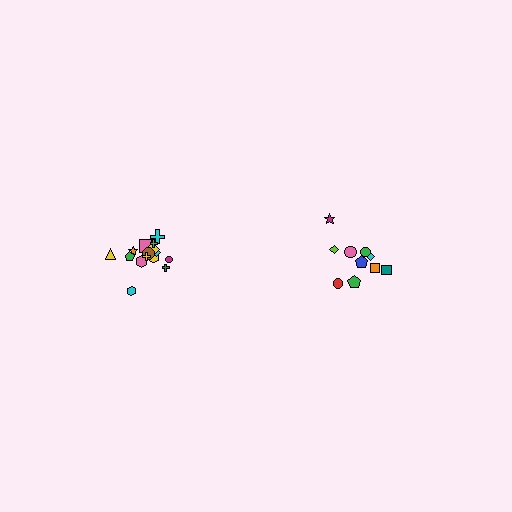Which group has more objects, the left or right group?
The left group.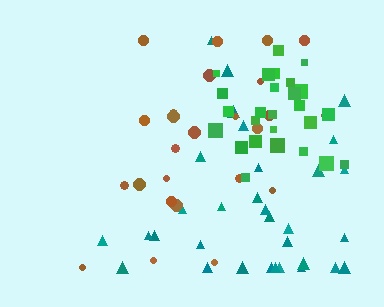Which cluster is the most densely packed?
Green.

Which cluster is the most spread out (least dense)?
Brown.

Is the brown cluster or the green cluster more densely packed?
Green.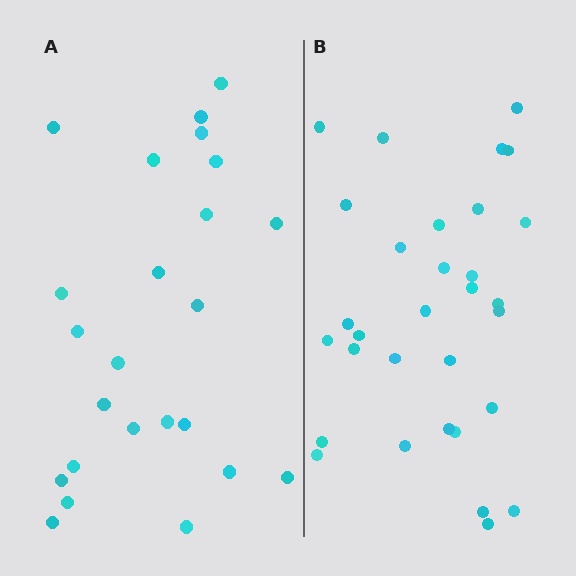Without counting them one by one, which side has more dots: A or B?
Region B (the right region) has more dots.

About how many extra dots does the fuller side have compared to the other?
Region B has roughly 8 or so more dots than region A.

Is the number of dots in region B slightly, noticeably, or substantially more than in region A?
Region B has noticeably more, but not dramatically so. The ratio is roughly 1.3 to 1.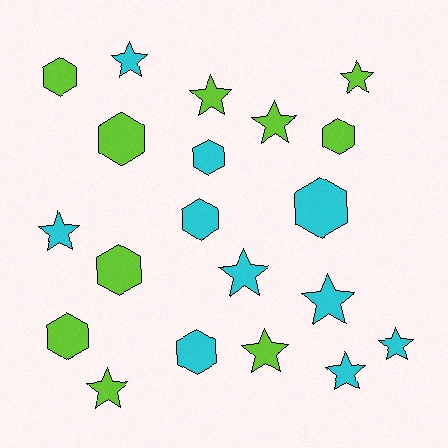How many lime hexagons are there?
There are 5 lime hexagons.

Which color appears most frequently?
Lime, with 10 objects.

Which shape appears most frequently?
Star, with 11 objects.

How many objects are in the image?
There are 20 objects.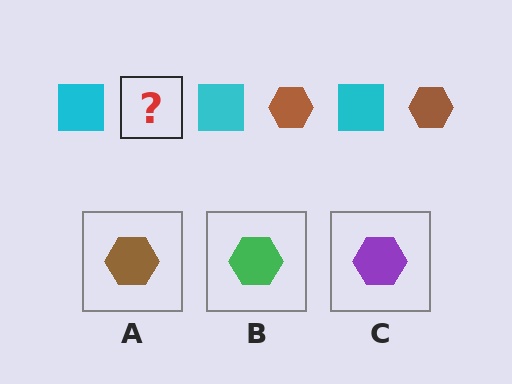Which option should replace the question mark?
Option A.